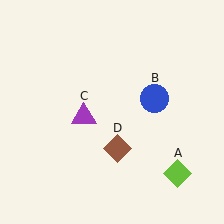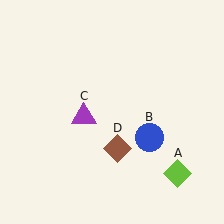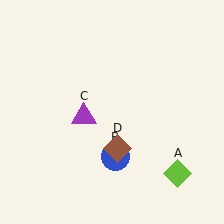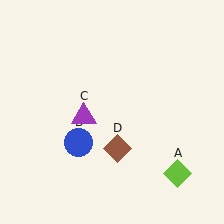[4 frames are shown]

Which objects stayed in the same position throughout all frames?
Lime diamond (object A) and purple triangle (object C) and brown diamond (object D) remained stationary.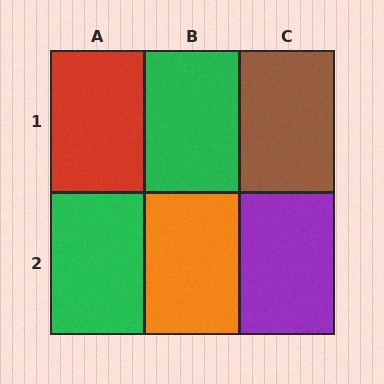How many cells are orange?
1 cell is orange.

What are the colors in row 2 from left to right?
Green, orange, purple.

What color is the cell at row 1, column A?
Red.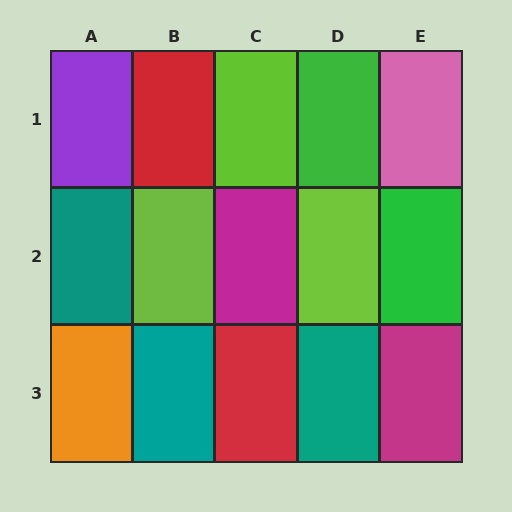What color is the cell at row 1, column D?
Green.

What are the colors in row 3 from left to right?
Orange, teal, red, teal, magenta.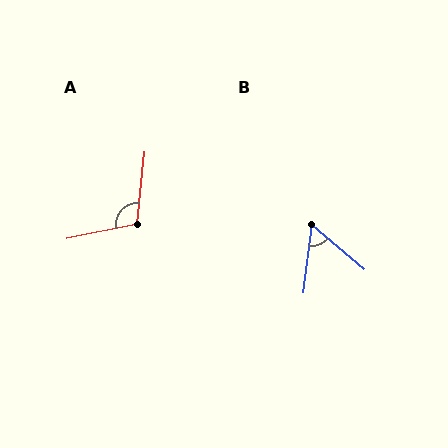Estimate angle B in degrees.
Approximately 57 degrees.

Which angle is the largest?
A, at approximately 108 degrees.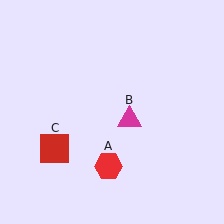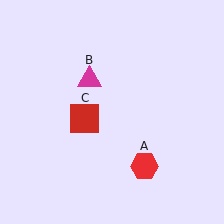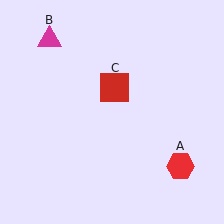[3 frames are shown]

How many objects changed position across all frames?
3 objects changed position: red hexagon (object A), magenta triangle (object B), red square (object C).